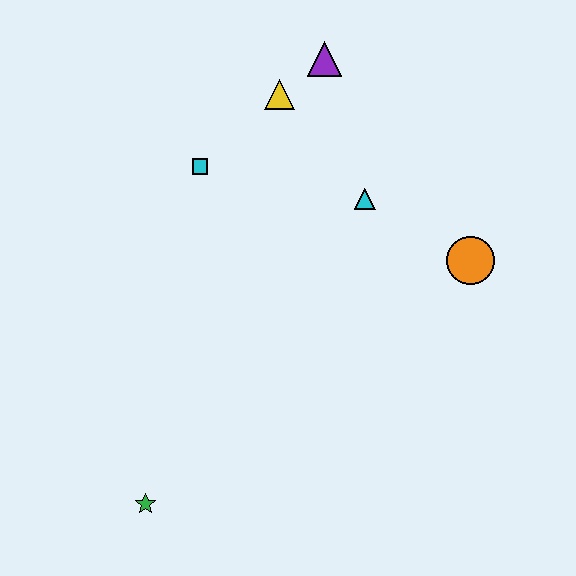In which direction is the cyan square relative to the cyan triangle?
The cyan square is to the left of the cyan triangle.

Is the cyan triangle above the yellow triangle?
No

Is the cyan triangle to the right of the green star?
Yes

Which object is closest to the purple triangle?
The yellow triangle is closest to the purple triangle.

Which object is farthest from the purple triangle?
The green star is farthest from the purple triangle.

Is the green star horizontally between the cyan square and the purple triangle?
No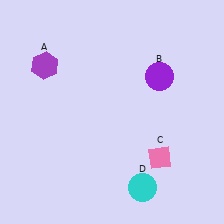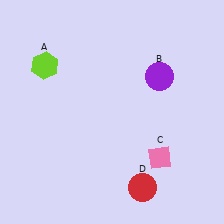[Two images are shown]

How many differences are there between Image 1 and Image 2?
There are 2 differences between the two images.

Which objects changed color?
A changed from purple to lime. D changed from cyan to red.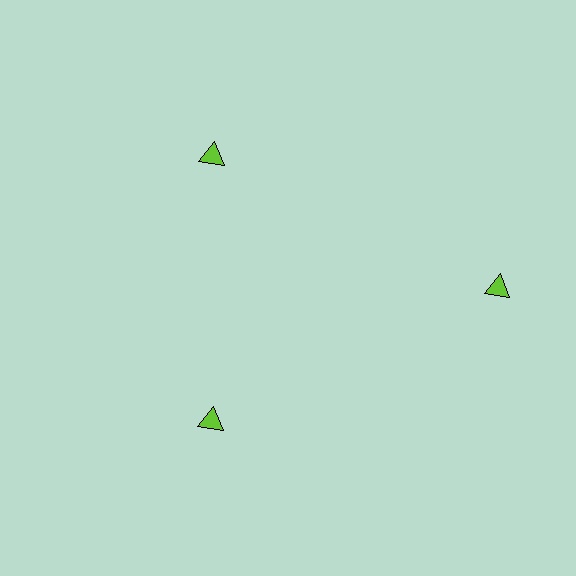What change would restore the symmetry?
The symmetry would be restored by moving it inward, back onto the ring so that all 3 triangles sit at equal angles and equal distance from the center.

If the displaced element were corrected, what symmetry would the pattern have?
It would have 3-fold rotational symmetry — the pattern would map onto itself every 120 degrees.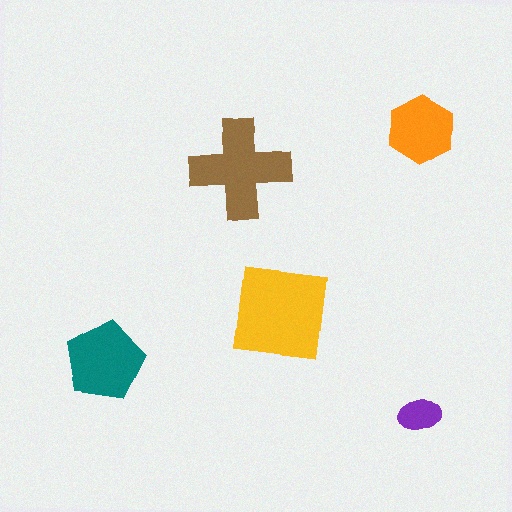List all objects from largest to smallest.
The yellow square, the brown cross, the teal pentagon, the orange hexagon, the purple ellipse.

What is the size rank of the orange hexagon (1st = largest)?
4th.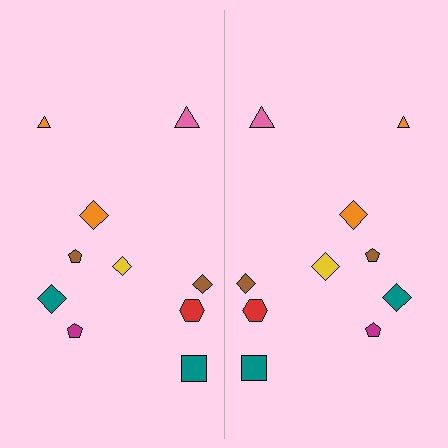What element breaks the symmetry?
The yellow diamond on the right side has a different size than its mirror counterpart.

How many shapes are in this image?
There are 20 shapes in this image.